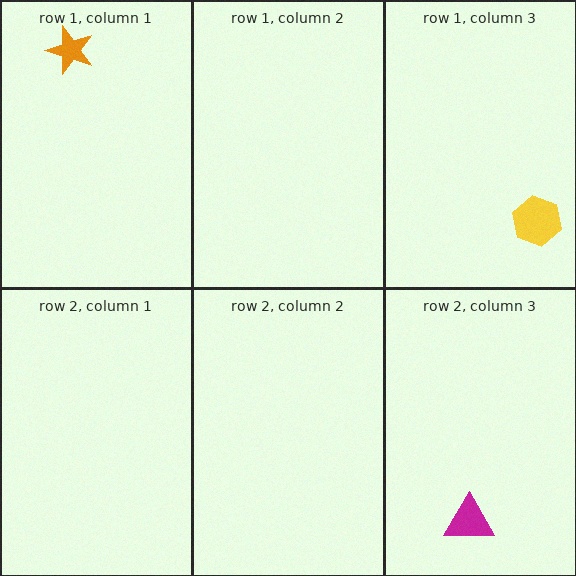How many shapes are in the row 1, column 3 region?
1.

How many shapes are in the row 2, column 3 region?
1.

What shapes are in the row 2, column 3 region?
The magenta triangle.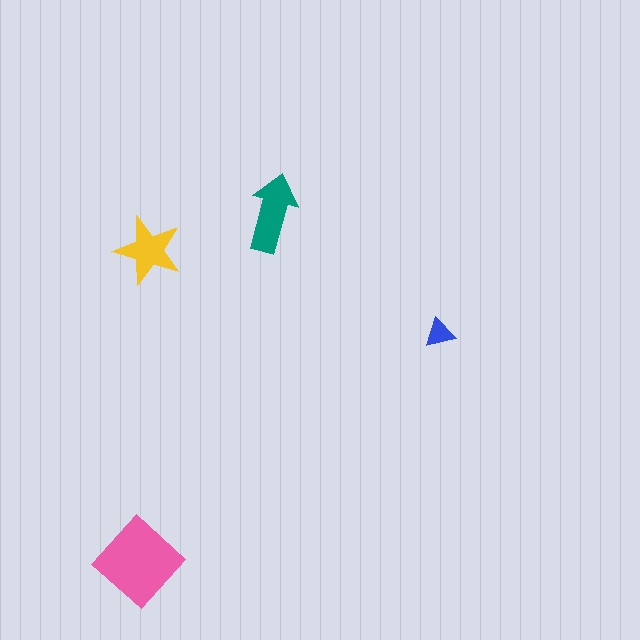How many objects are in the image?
There are 4 objects in the image.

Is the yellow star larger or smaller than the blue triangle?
Larger.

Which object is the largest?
The pink diamond.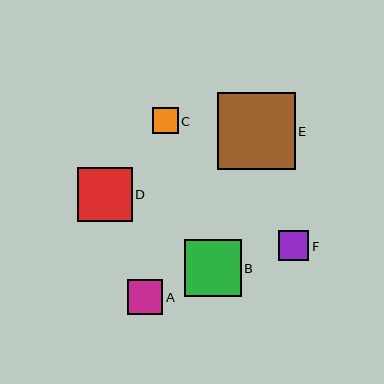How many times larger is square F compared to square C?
Square F is approximately 1.2 times the size of square C.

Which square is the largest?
Square E is the largest with a size of approximately 77 pixels.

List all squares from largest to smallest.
From largest to smallest: E, B, D, A, F, C.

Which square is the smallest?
Square C is the smallest with a size of approximately 26 pixels.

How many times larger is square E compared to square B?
Square E is approximately 1.3 times the size of square B.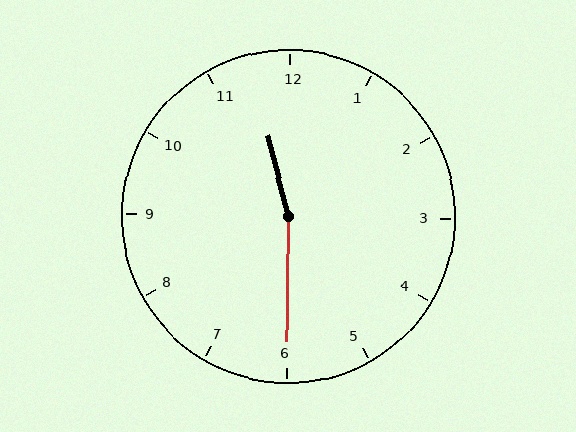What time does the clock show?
11:30.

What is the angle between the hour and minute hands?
Approximately 165 degrees.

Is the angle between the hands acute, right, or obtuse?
It is obtuse.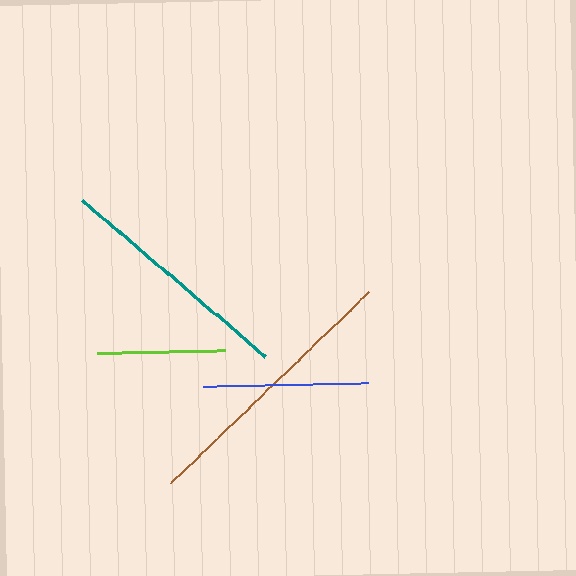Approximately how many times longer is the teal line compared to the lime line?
The teal line is approximately 1.9 times the length of the lime line.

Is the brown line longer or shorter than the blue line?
The brown line is longer than the blue line.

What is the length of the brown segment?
The brown segment is approximately 275 pixels long.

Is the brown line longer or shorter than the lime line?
The brown line is longer than the lime line.